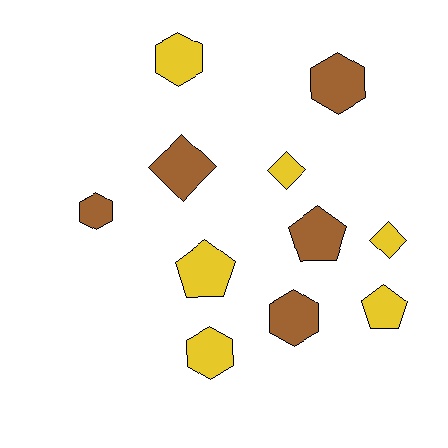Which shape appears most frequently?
Hexagon, with 5 objects.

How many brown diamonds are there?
There is 1 brown diamond.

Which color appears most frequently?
Yellow, with 6 objects.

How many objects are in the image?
There are 11 objects.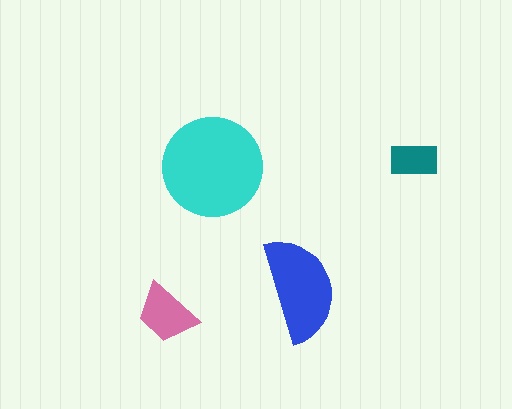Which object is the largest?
The cyan circle.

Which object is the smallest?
The teal rectangle.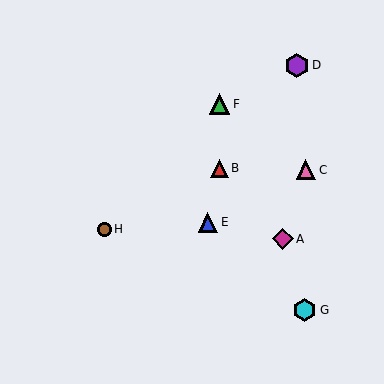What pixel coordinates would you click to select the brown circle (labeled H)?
Click at (104, 229) to select the brown circle H.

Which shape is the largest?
The purple hexagon (labeled D) is the largest.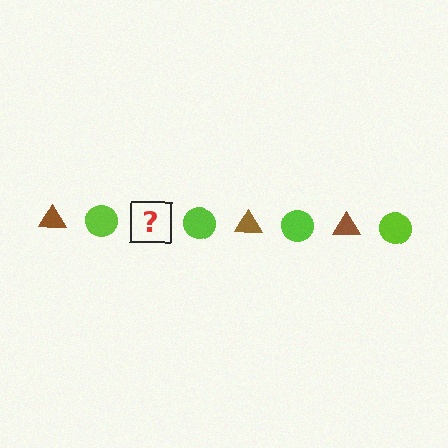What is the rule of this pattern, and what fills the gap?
The rule is that the pattern alternates between brown triangle and lime circle. The gap should be filled with a brown triangle.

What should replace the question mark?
The question mark should be replaced with a brown triangle.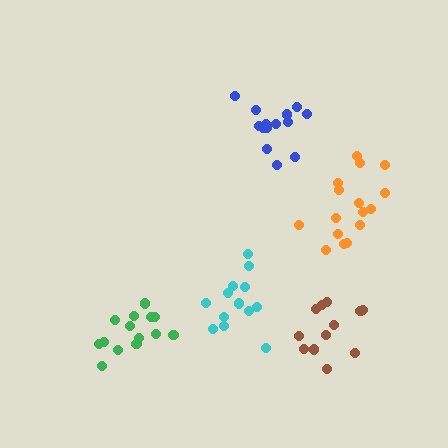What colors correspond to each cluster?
The clusters are colored: brown, green, blue, cyan, orange.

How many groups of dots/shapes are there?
There are 5 groups.